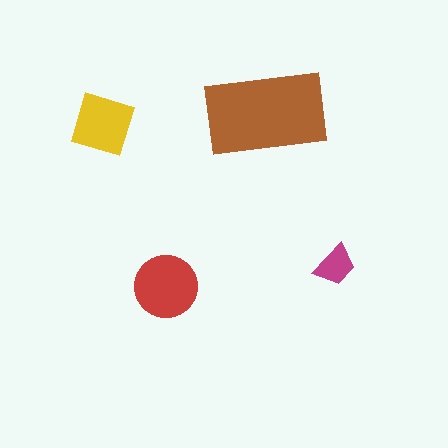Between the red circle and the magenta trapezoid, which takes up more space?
The red circle.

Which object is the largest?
The brown rectangle.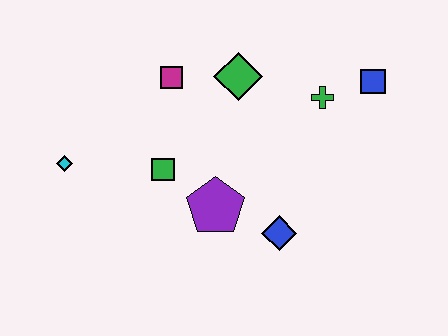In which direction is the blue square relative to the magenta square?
The blue square is to the right of the magenta square.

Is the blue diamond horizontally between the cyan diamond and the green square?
No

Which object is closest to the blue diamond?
The purple pentagon is closest to the blue diamond.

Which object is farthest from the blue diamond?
The cyan diamond is farthest from the blue diamond.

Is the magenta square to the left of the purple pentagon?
Yes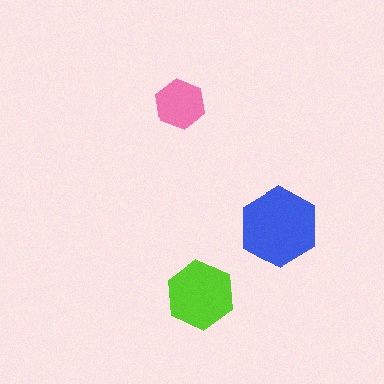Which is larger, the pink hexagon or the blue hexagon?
The blue one.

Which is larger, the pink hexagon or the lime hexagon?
The lime one.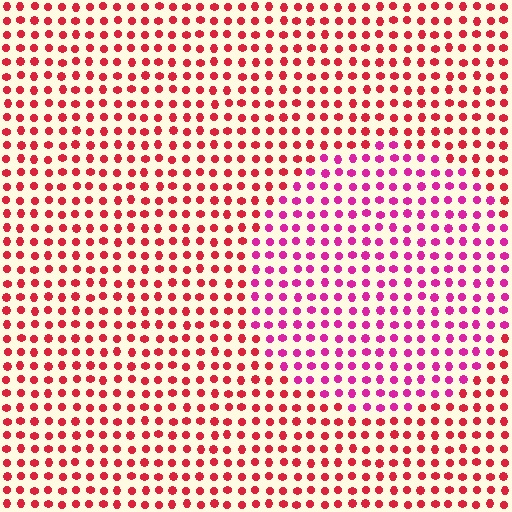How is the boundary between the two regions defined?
The boundary is defined purely by a slight shift in hue (about 34 degrees). Spacing, size, and orientation are identical on both sides.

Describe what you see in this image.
The image is filled with small red elements in a uniform arrangement. A circle-shaped region is visible where the elements are tinted to a slightly different hue, forming a subtle color boundary.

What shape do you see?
I see a circle.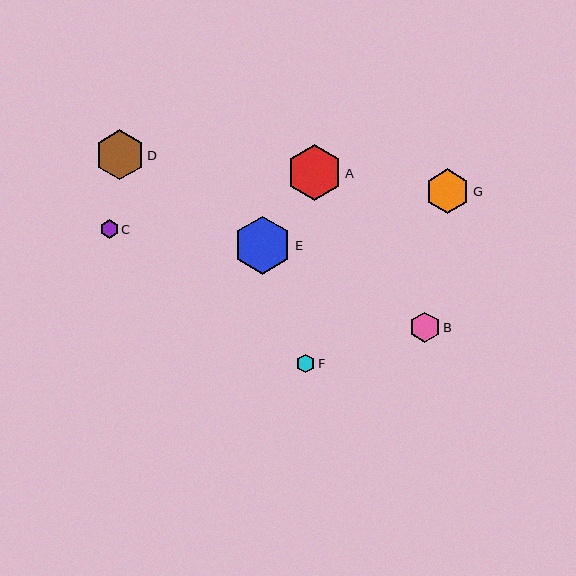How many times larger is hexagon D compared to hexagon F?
Hexagon D is approximately 2.6 times the size of hexagon F.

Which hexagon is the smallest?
Hexagon C is the smallest with a size of approximately 19 pixels.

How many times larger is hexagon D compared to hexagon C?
Hexagon D is approximately 2.7 times the size of hexagon C.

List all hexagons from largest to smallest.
From largest to smallest: E, A, D, G, B, F, C.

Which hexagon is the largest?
Hexagon E is the largest with a size of approximately 58 pixels.